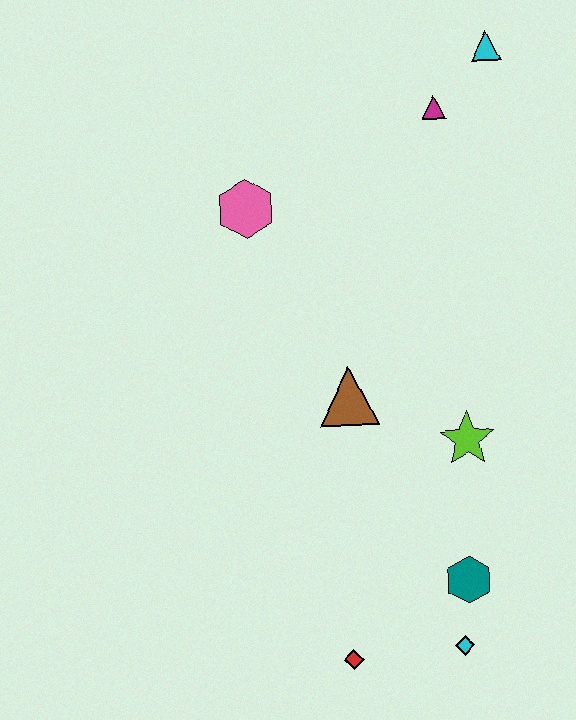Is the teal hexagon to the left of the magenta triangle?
No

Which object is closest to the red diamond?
The cyan diamond is closest to the red diamond.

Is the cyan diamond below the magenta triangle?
Yes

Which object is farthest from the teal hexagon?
The cyan triangle is farthest from the teal hexagon.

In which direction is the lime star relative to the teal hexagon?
The lime star is above the teal hexagon.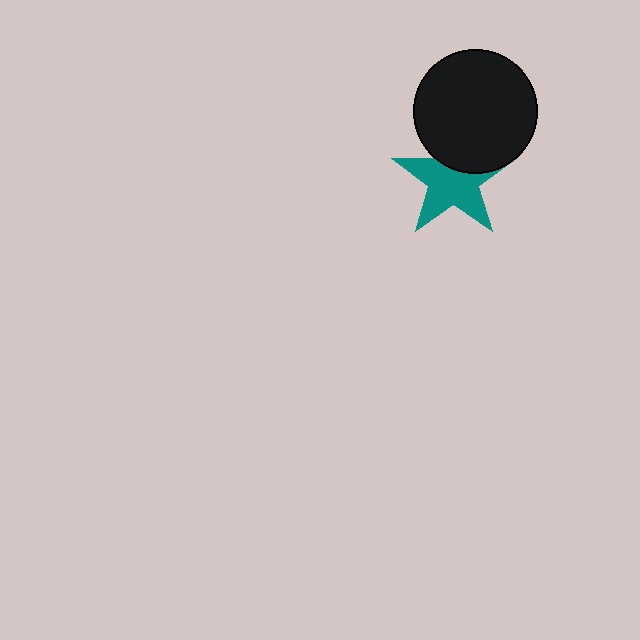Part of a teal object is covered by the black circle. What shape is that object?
It is a star.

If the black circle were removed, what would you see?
You would see the complete teal star.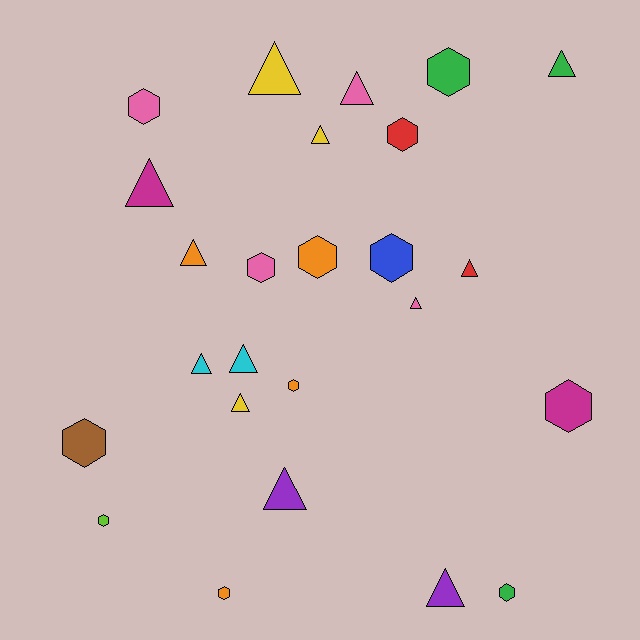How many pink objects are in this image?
There are 4 pink objects.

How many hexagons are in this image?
There are 12 hexagons.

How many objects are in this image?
There are 25 objects.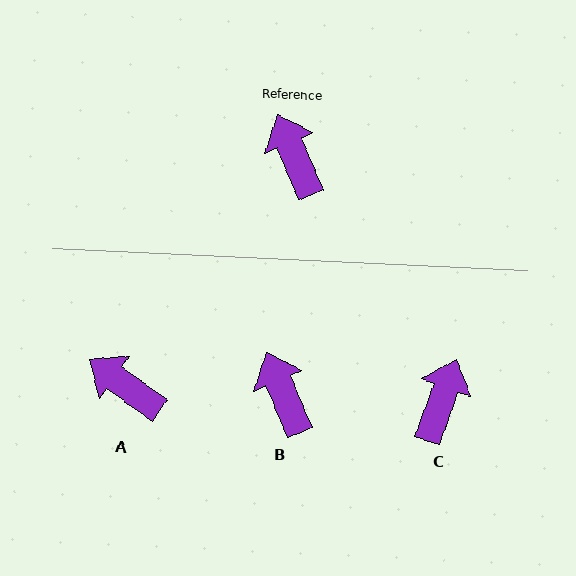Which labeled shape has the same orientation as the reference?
B.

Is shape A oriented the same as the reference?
No, it is off by about 31 degrees.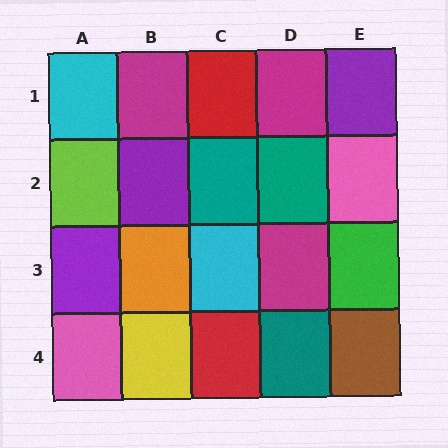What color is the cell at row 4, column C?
Red.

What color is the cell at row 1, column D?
Magenta.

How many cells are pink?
2 cells are pink.